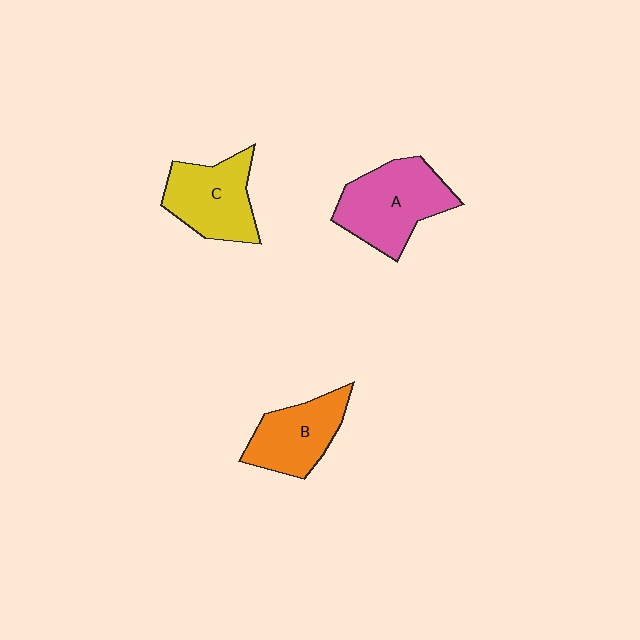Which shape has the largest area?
Shape A (pink).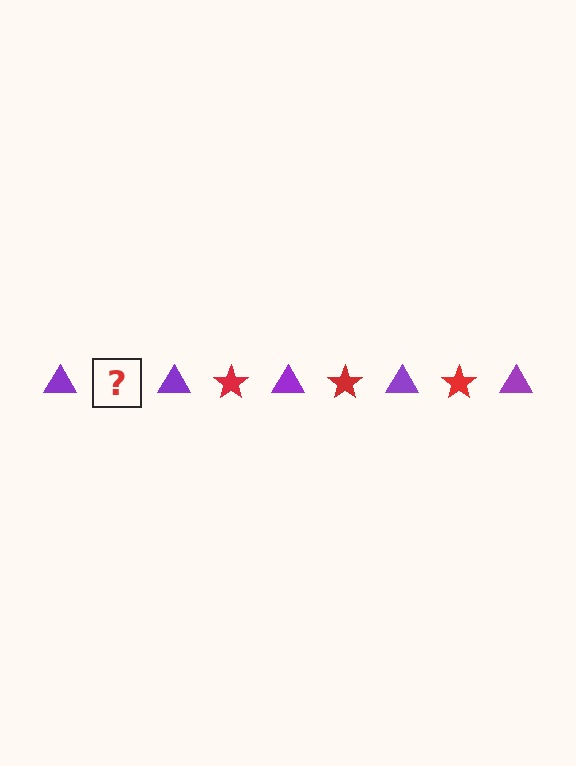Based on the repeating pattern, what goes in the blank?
The blank should be a red star.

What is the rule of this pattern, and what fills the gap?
The rule is that the pattern alternates between purple triangle and red star. The gap should be filled with a red star.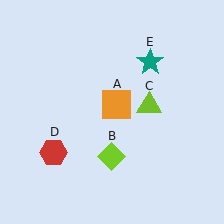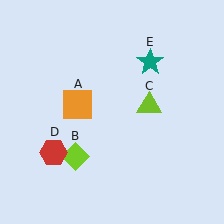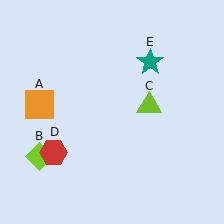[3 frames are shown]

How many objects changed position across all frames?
2 objects changed position: orange square (object A), lime diamond (object B).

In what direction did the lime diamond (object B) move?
The lime diamond (object B) moved left.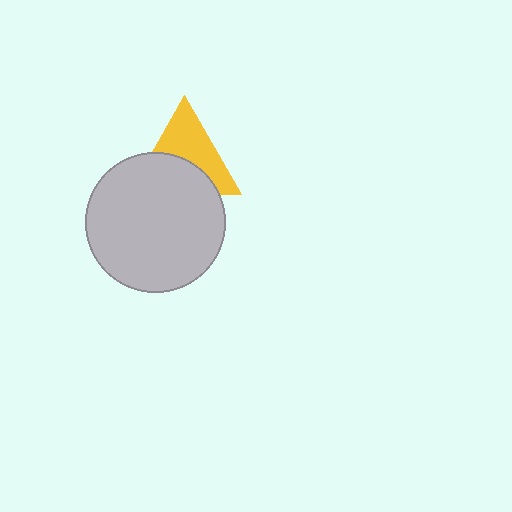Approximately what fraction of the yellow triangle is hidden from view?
Roughly 47% of the yellow triangle is hidden behind the light gray circle.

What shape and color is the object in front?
The object in front is a light gray circle.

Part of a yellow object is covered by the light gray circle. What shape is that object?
It is a triangle.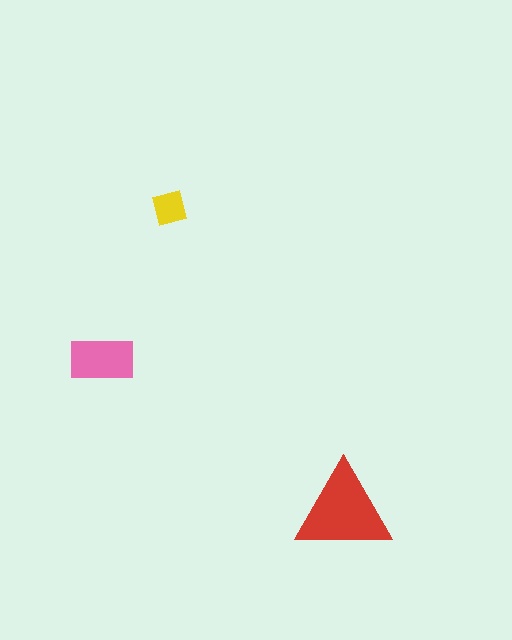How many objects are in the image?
There are 3 objects in the image.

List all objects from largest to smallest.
The red triangle, the pink rectangle, the yellow square.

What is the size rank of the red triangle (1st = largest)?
1st.